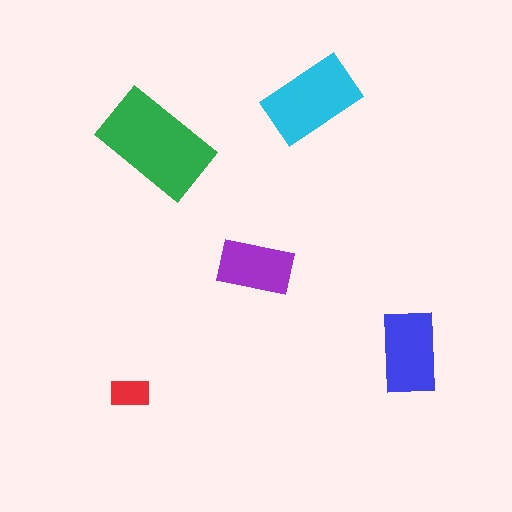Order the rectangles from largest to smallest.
the green one, the cyan one, the blue one, the purple one, the red one.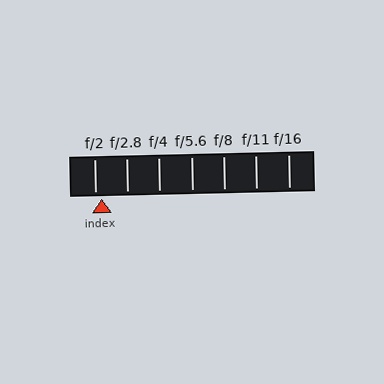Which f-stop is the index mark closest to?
The index mark is closest to f/2.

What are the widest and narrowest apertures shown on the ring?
The widest aperture shown is f/2 and the narrowest is f/16.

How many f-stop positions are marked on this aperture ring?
There are 7 f-stop positions marked.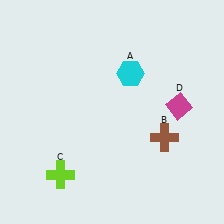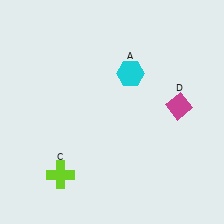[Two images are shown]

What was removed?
The brown cross (B) was removed in Image 2.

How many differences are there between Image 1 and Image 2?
There is 1 difference between the two images.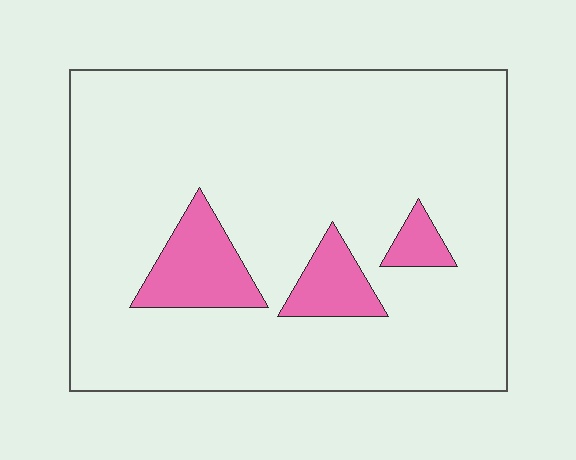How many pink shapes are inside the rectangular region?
3.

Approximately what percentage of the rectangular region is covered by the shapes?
Approximately 10%.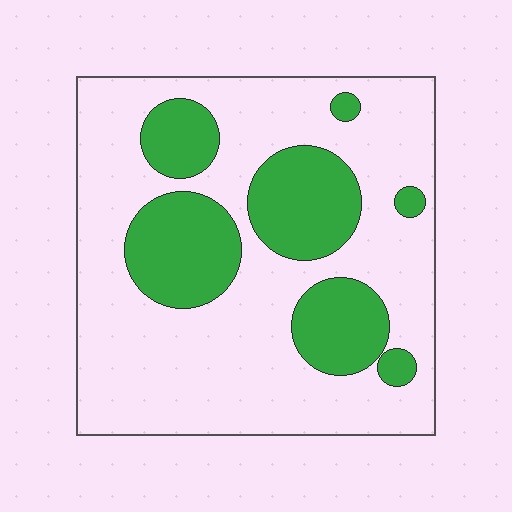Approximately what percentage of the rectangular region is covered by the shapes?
Approximately 30%.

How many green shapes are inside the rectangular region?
7.